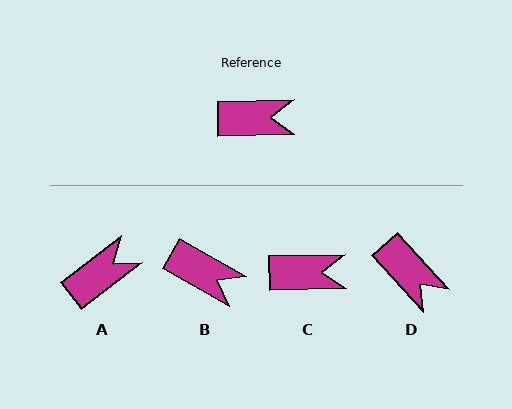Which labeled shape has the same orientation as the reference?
C.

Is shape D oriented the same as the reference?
No, it is off by about 50 degrees.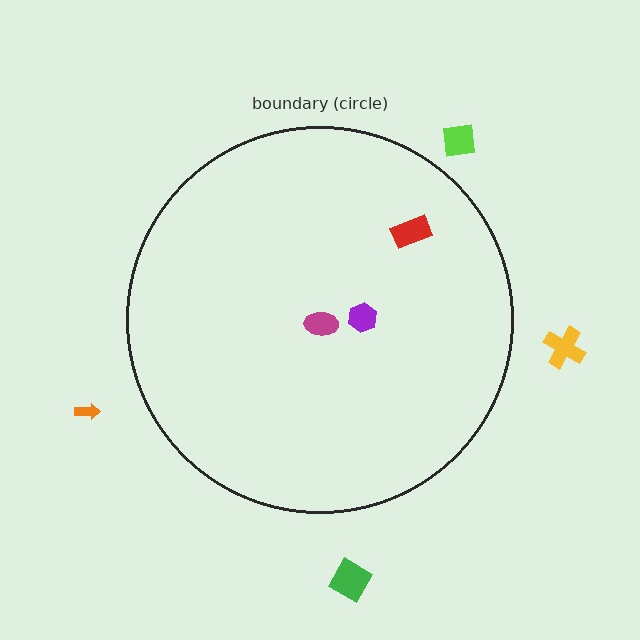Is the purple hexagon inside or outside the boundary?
Inside.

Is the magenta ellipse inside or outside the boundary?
Inside.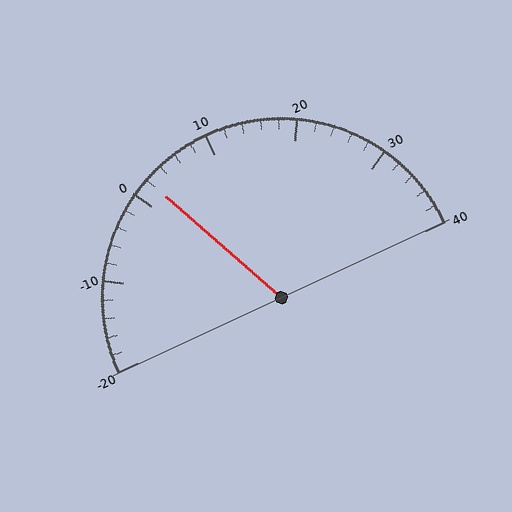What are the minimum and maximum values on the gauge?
The gauge ranges from -20 to 40.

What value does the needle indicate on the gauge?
The needle indicates approximately 2.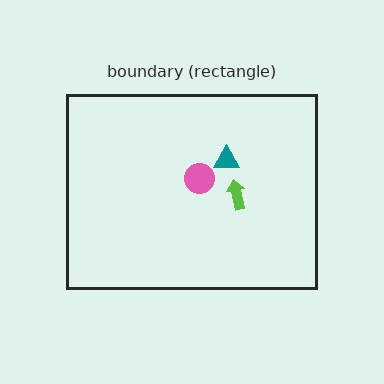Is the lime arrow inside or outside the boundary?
Inside.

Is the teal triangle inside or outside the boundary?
Inside.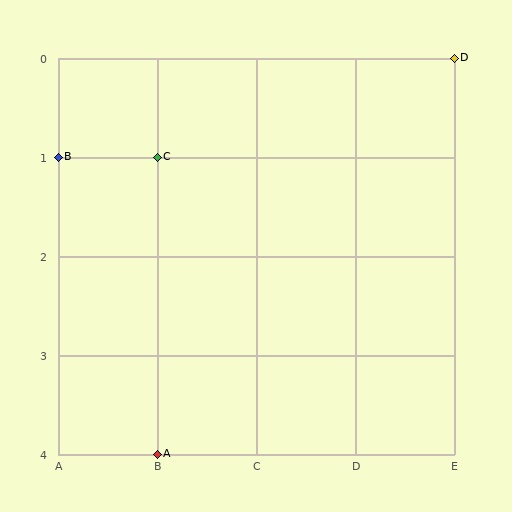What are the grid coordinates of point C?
Point C is at grid coordinates (B, 1).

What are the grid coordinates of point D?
Point D is at grid coordinates (E, 0).